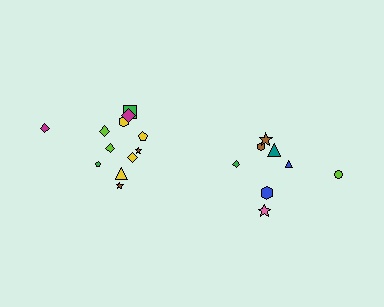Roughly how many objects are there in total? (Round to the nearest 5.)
Roughly 20 objects in total.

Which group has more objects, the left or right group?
The left group.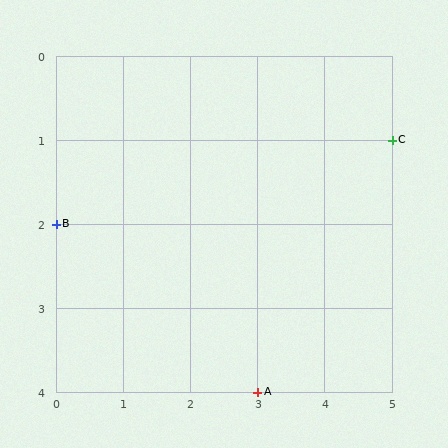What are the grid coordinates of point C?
Point C is at grid coordinates (5, 1).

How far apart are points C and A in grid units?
Points C and A are 2 columns and 3 rows apart (about 3.6 grid units diagonally).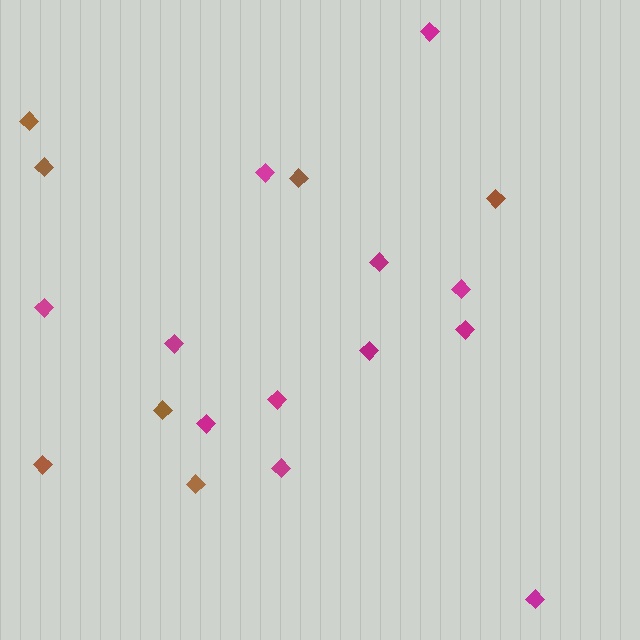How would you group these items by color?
There are 2 groups: one group of magenta diamonds (12) and one group of brown diamonds (7).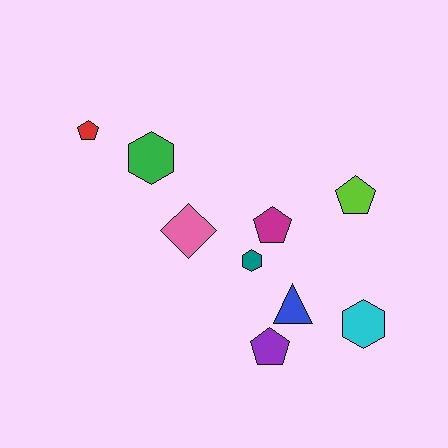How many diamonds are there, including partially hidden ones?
There is 1 diamond.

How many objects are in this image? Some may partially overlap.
There are 9 objects.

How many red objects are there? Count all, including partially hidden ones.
There is 1 red object.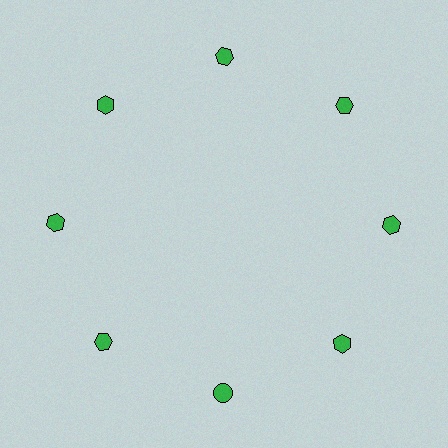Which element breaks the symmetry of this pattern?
The green circle at roughly the 6 o'clock position breaks the symmetry. All other shapes are green hexagons.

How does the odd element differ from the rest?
It has a different shape: circle instead of hexagon.